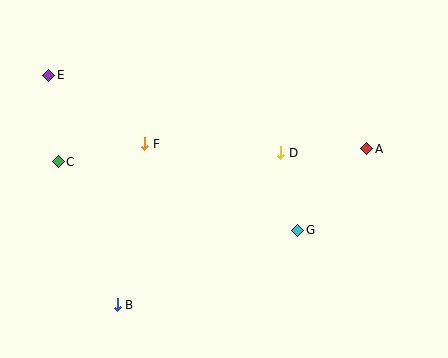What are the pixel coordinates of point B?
Point B is at (117, 305).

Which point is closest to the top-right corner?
Point A is closest to the top-right corner.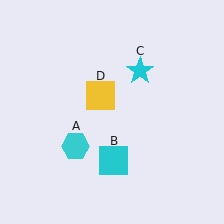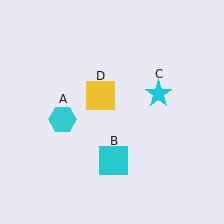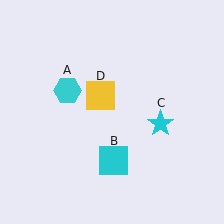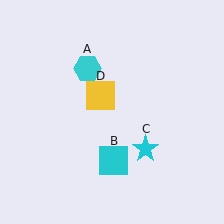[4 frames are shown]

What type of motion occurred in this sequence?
The cyan hexagon (object A), cyan star (object C) rotated clockwise around the center of the scene.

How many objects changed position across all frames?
2 objects changed position: cyan hexagon (object A), cyan star (object C).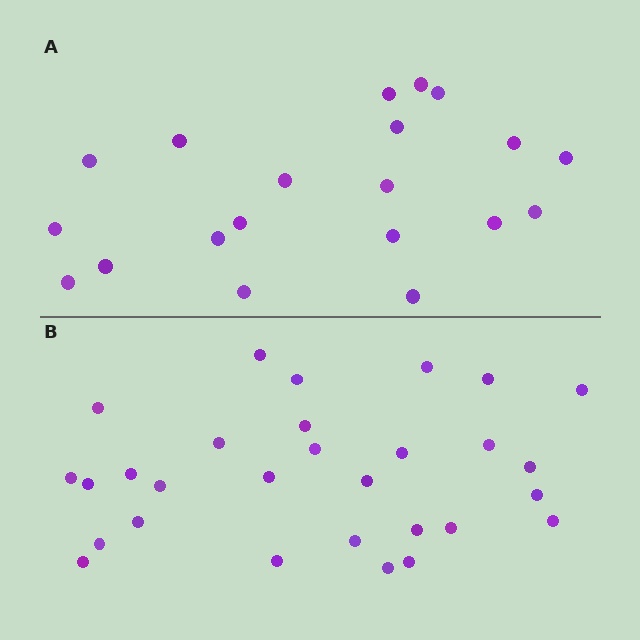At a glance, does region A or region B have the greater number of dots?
Region B (the bottom region) has more dots.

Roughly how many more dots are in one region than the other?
Region B has roughly 8 or so more dots than region A.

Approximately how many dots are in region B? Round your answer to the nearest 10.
About 30 dots. (The exact count is 29, which rounds to 30.)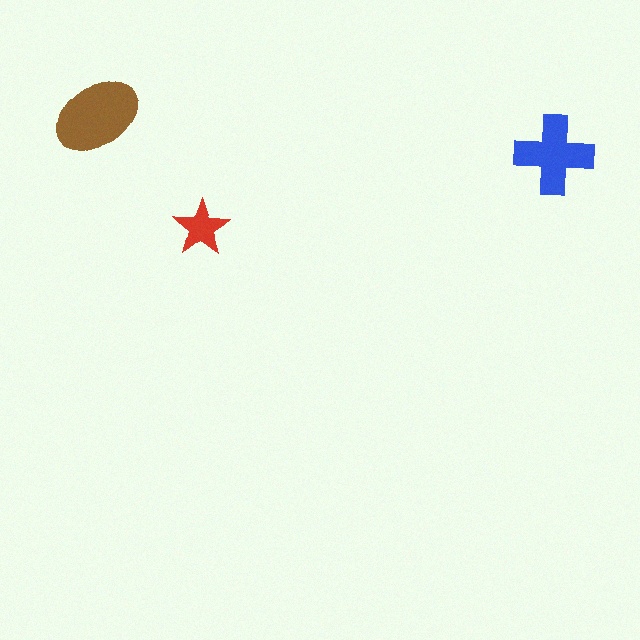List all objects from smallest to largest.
The red star, the blue cross, the brown ellipse.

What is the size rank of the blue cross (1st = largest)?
2nd.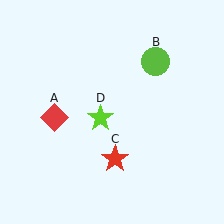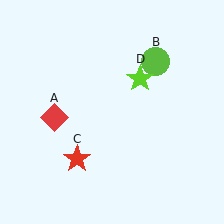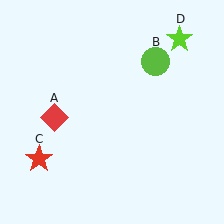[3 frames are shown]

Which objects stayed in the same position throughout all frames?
Red diamond (object A) and lime circle (object B) remained stationary.